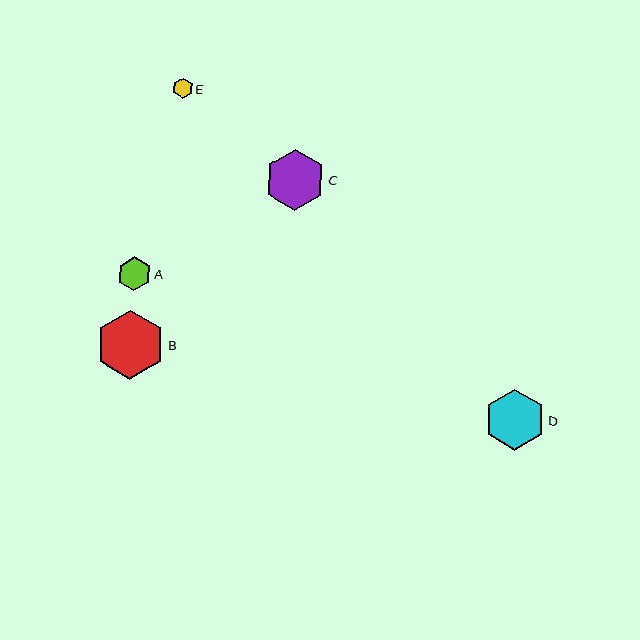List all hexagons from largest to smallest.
From largest to smallest: B, D, C, A, E.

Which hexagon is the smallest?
Hexagon E is the smallest with a size of approximately 20 pixels.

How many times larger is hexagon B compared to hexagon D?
Hexagon B is approximately 1.1 times the size of hexagon D.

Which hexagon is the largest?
Hexagon B is the largest with a size of approximately 69 pixels.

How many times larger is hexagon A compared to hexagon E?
Hexagon A is approximately 1.7 times the size of hexagon E.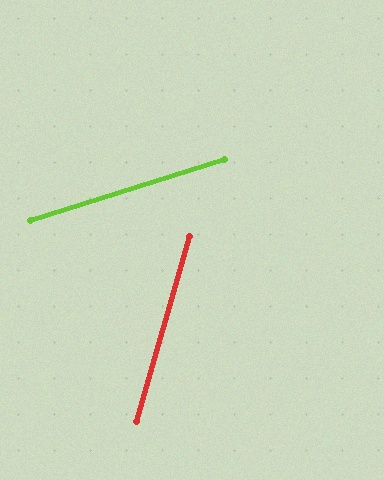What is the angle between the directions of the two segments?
Approximately 57 degrees.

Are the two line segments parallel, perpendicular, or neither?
Neither parallel nor perpendicular — they differ by about 57°.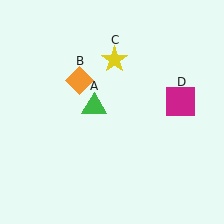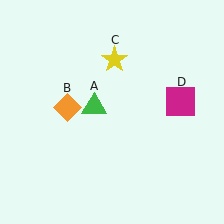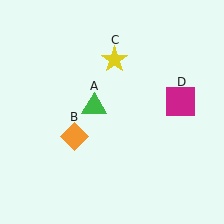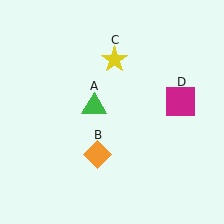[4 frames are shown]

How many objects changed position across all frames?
1 object changed position: orange diamond (object B).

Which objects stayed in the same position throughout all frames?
Green triangle (object A) and yellow star (object C) and magenta square (object D) remained stationary.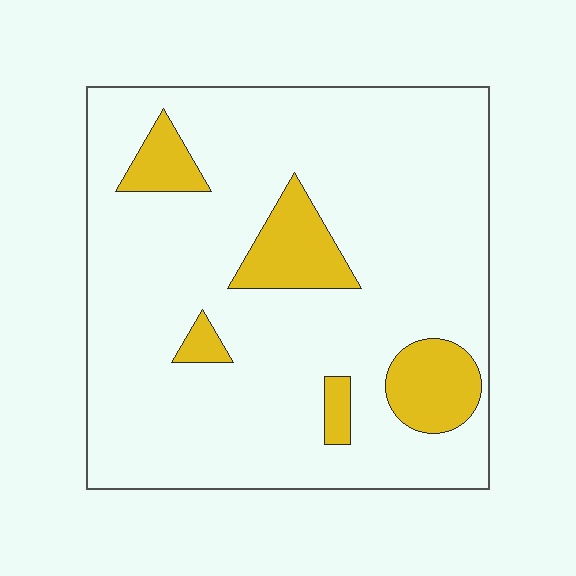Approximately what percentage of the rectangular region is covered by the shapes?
Approximately 15%.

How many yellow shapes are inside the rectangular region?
5.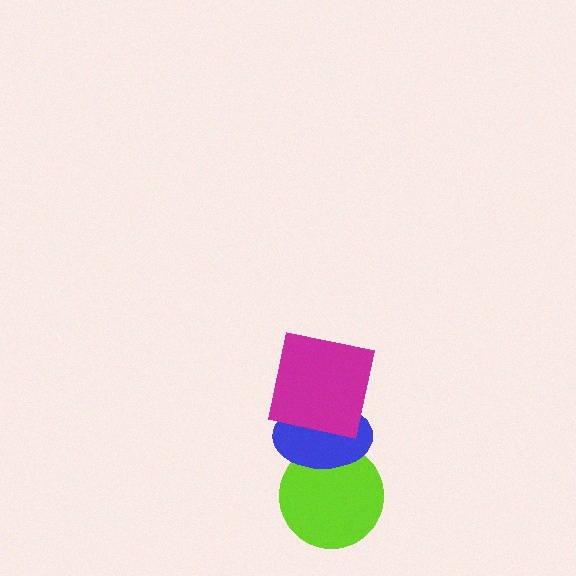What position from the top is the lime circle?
The lime circle is 3rd from the top.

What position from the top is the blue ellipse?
The blue ellipse is 2nd from the top.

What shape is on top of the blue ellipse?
The magenta square is on top of the blue ellipse.